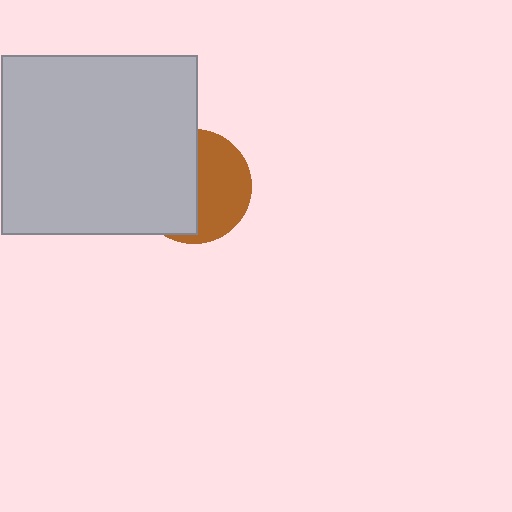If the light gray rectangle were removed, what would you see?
You would see the complete brown circle.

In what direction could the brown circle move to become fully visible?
The brown circle could move right. That would shift it out from behind the light gray rectangle entirely.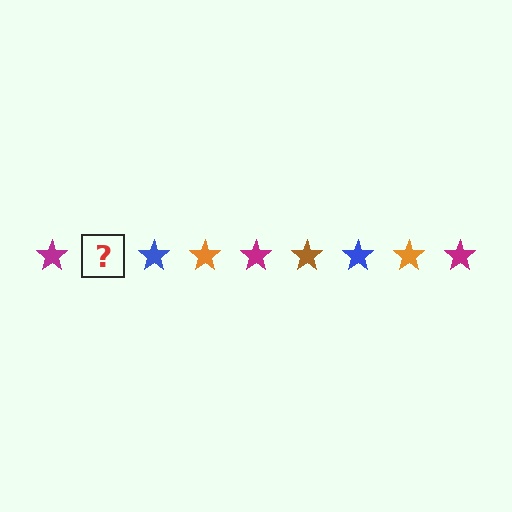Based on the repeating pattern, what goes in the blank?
The blank should be a brown star.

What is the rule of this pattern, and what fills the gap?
The rule is that the pattern cycles through magenta, brown, blue, orange stars. The gap should be filled with a brown star.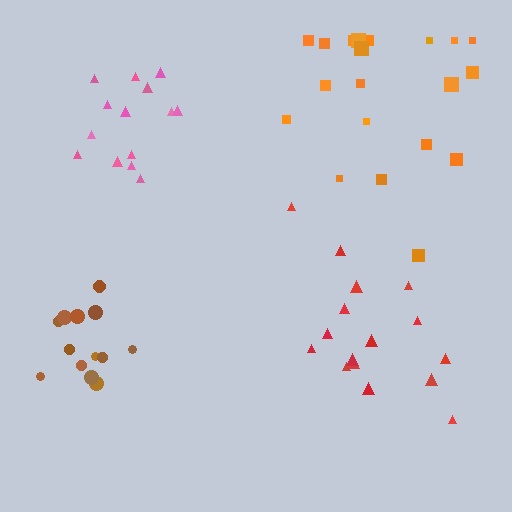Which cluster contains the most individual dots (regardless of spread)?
Orange (22).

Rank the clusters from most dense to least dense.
pink, brown, orange, red.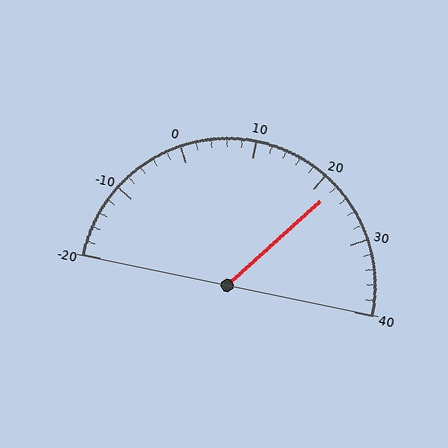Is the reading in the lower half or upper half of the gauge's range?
The reading is in the upper half of the range (-20 to 40).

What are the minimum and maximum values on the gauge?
The gauge ranges from -20 to 40.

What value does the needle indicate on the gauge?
The needle indicates approximately 22.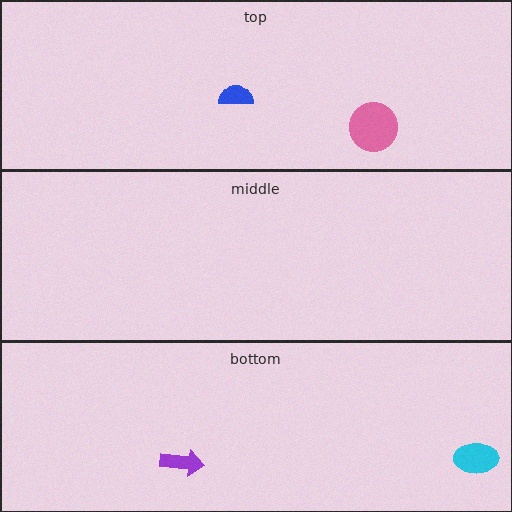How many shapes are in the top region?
2.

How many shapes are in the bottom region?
2.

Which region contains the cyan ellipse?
The bottom region.